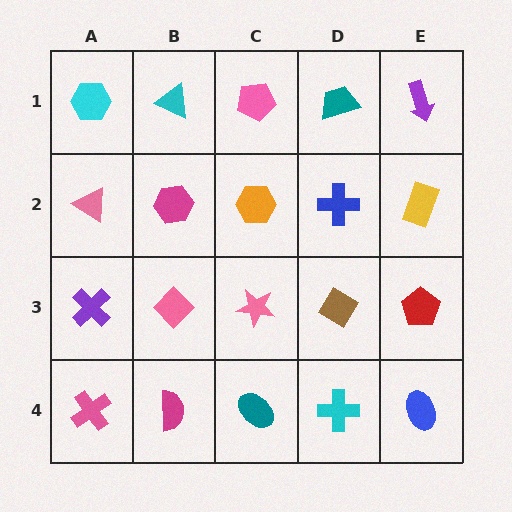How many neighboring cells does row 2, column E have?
3.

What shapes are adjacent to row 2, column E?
A purple arrow (row 1, column E), a red pentagon (row 3, column E), a blue cross (row 2, column D).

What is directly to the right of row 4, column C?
A cyan cross.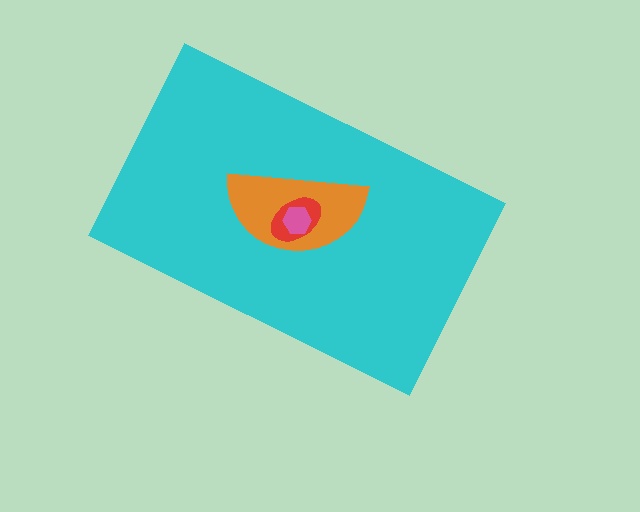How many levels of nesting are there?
4.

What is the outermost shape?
The cyan rectangle.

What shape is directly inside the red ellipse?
The pink hexagon.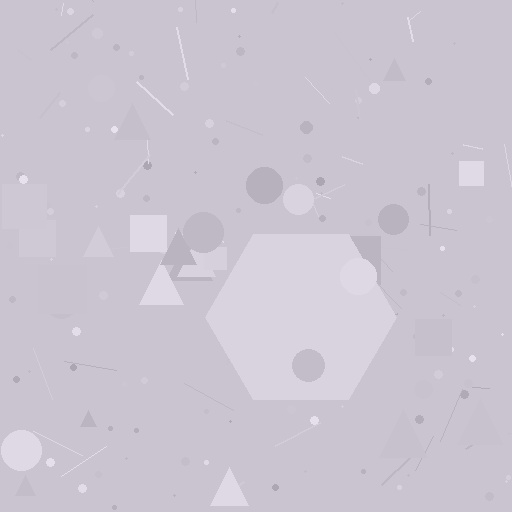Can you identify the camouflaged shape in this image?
The camouflaged shape is a hexagon.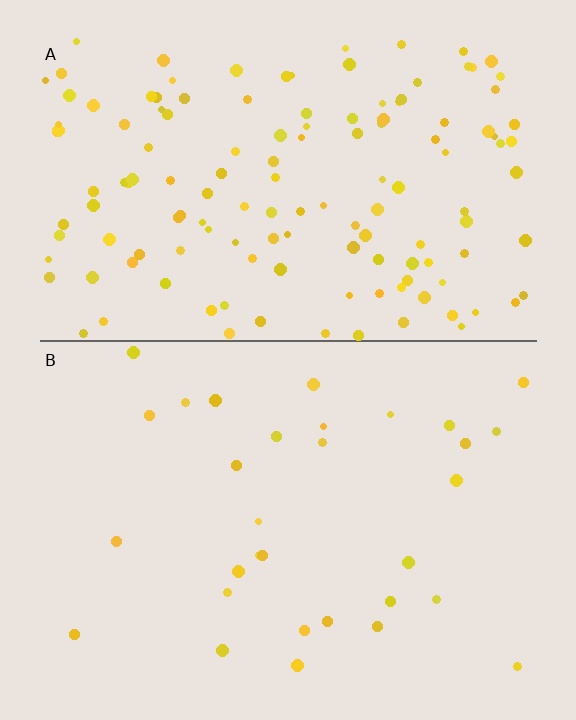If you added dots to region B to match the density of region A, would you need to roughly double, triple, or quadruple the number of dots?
Approximately quadruple.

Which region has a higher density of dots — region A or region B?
A (the top).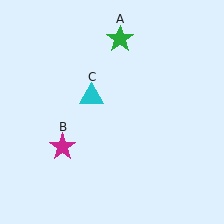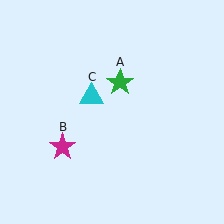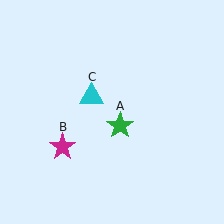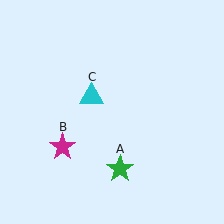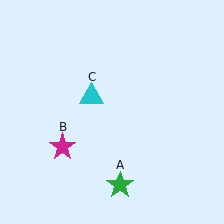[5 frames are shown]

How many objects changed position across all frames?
1 object changed position: green star (object A).